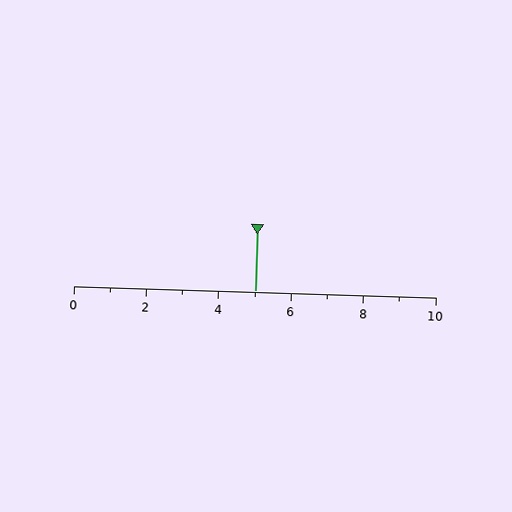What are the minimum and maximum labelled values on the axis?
The axis runs from 0 to 10.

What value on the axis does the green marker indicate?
The marker indicates approximately 5.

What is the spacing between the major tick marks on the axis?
The major ticks are spaced 2 apart.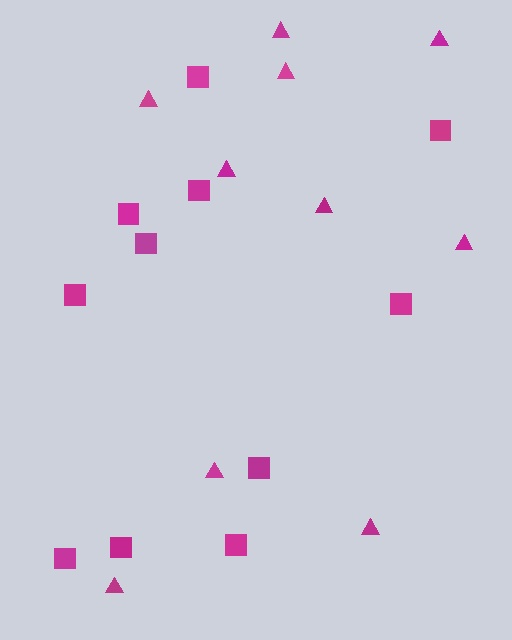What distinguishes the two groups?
There are 2 groups: one group of triangles (10) and one group of squares (11).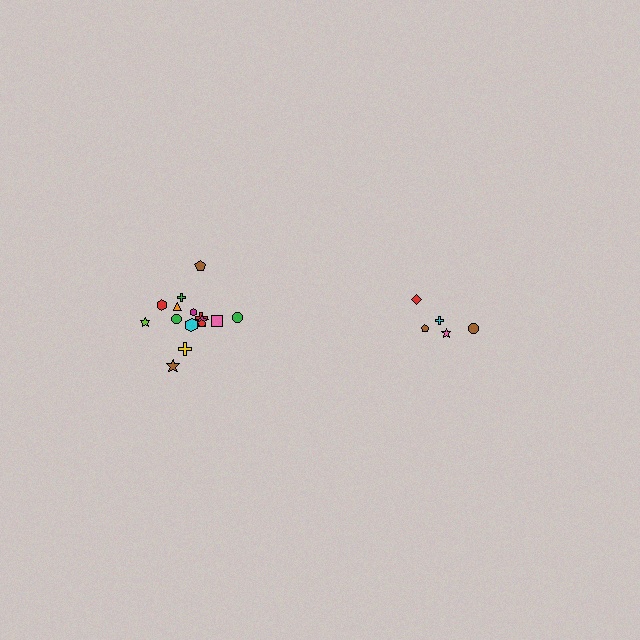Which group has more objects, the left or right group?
The left group.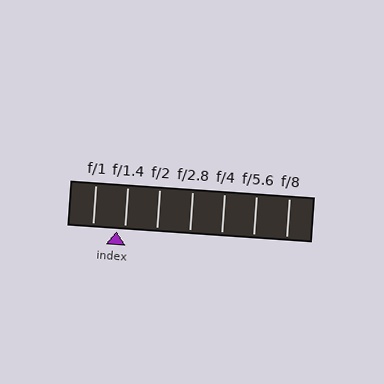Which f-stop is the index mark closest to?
The index mark is closest to f/1.4.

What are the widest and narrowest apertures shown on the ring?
The widest aperture shown is f/1 and the narrowest is f/8.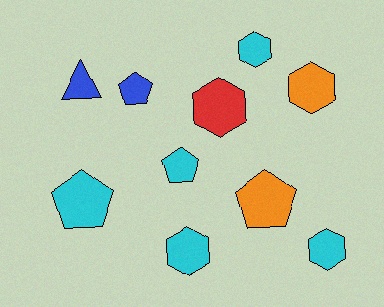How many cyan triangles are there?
There are no cyan triangles.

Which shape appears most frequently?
Hexagon, with 5 objects.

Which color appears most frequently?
Cyan, with 5 objects.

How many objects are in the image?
There are 10 objects.